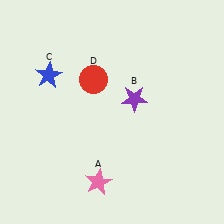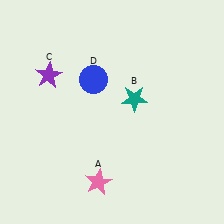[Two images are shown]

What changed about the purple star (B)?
In Image 1, B is purple. In Image 2, it changed to teal.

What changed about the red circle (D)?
In Image 1, D is red. In Image 2, it changed to blue.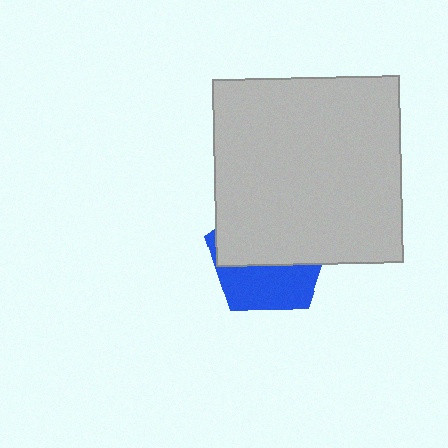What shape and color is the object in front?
The object in front is a light gray square.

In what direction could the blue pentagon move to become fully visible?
The blue pentagon could move down. That would shift it out from behind the light gray square entirely.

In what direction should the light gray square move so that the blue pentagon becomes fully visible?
The light gray square should move up. That is the shortest direction to clear the overlap and leave the blue pentagon fully visible.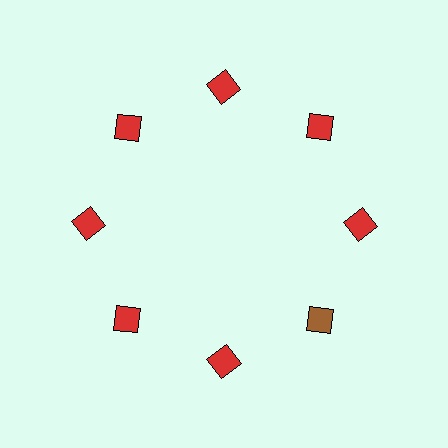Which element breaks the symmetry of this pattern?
The brown diamond at roughly the 4 o'clock position breaks the symmetry. All other shapes are red diamonds.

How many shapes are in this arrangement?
There are 8 shapes arranged in a ring pattern.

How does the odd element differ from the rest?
It has a different color: brown instead of red.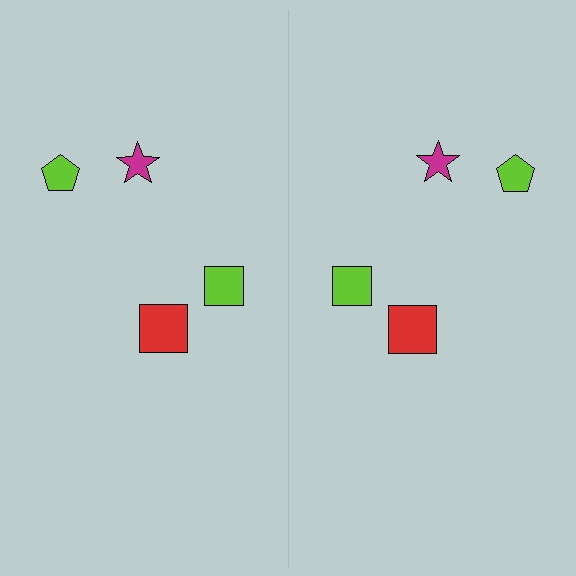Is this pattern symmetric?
Yes, this pattern has bilateral (reflection) symmetry.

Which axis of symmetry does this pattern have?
The pattern has a vertical axis of symmetry running through the center of the image.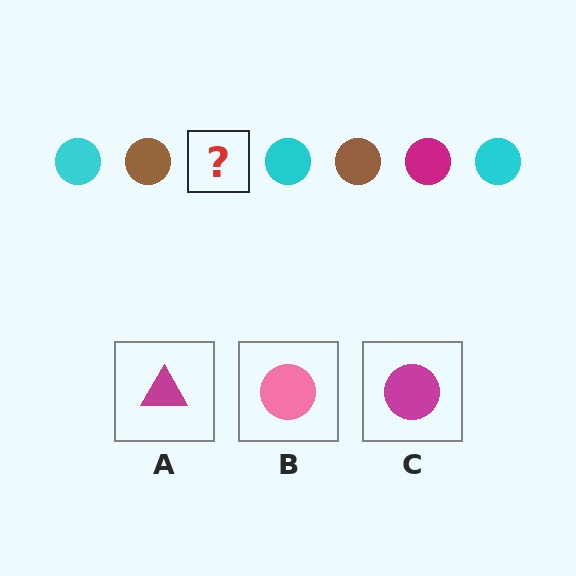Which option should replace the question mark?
Option C.